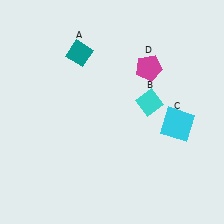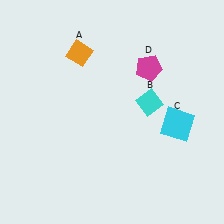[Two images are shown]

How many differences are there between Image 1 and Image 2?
There is 1 difference between the two images.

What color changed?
The diamond (A) changed from teal in Image 1 to orange in Image 2.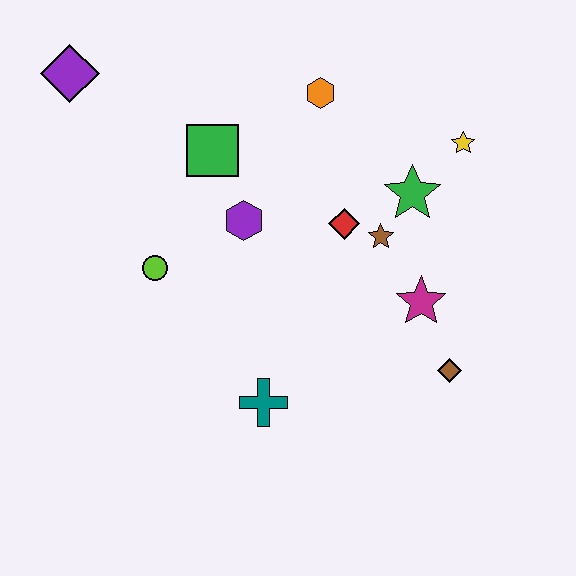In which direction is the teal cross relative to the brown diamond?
The teal cross is to the left of the brown diamond.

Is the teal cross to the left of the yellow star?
Yes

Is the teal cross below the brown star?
Yes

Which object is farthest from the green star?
The purple diamond is farthest from the green star.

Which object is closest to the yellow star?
The green star is closest to the yellow star.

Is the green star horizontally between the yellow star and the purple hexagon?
Yes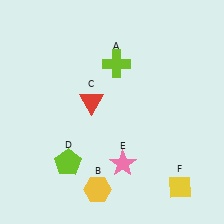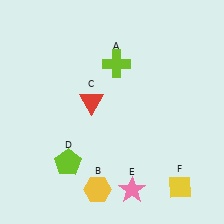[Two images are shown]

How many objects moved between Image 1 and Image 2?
1 object moved between the two images.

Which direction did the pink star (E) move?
The pink star (E) moved down.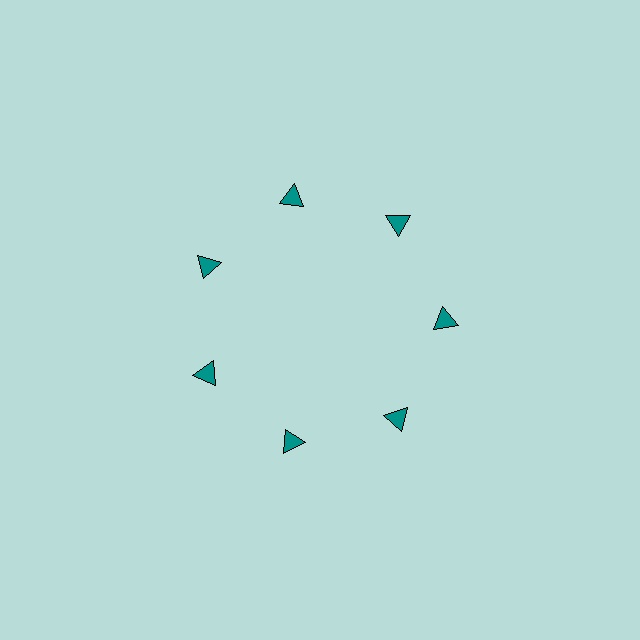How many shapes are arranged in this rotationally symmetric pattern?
There are 7 shapes, arranged in 7 groups of 1.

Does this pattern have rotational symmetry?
Yes, this pattern has 7-fold rotational symmetry. It looks the same after rotating 51 degrees around the center.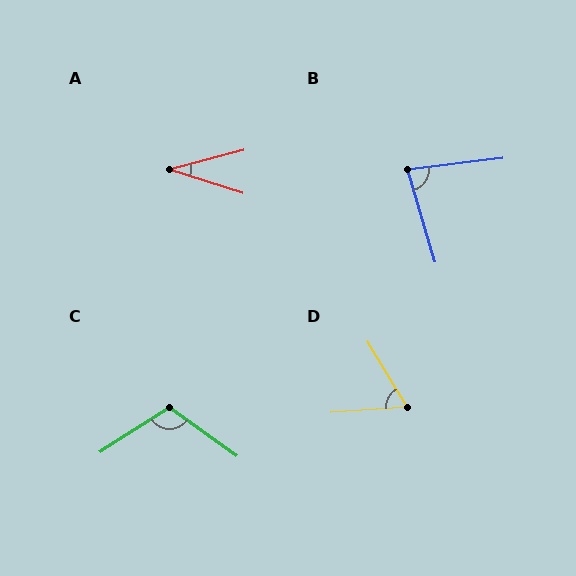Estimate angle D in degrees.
Approximately 63 degrees.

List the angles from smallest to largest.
A (32°), D (63°), B (81°), C (111°).